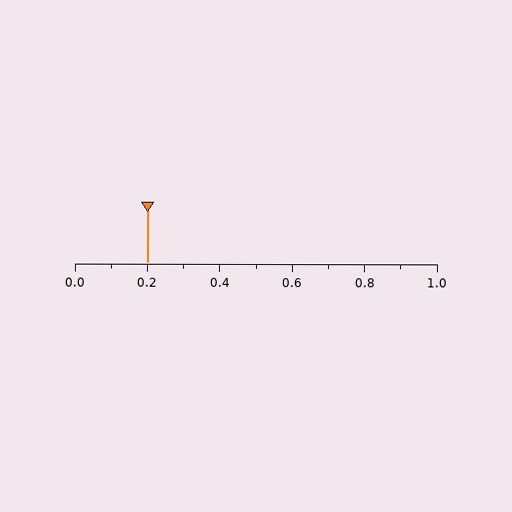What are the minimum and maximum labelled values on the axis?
The axis runs from 0.0 to 1.0.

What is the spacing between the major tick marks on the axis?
The major ticks are spaced 0.2 apart.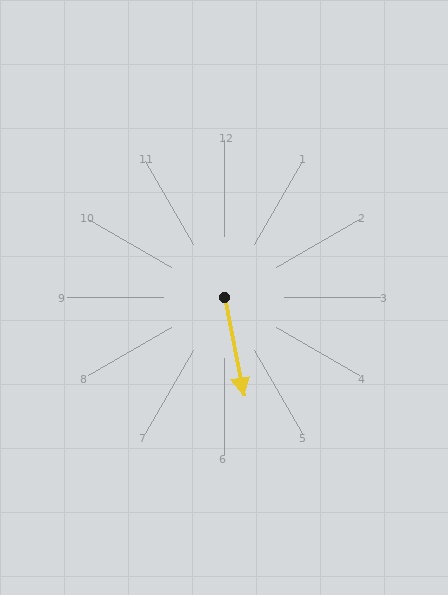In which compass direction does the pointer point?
South.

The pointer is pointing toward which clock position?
Roughly 6 o'clock.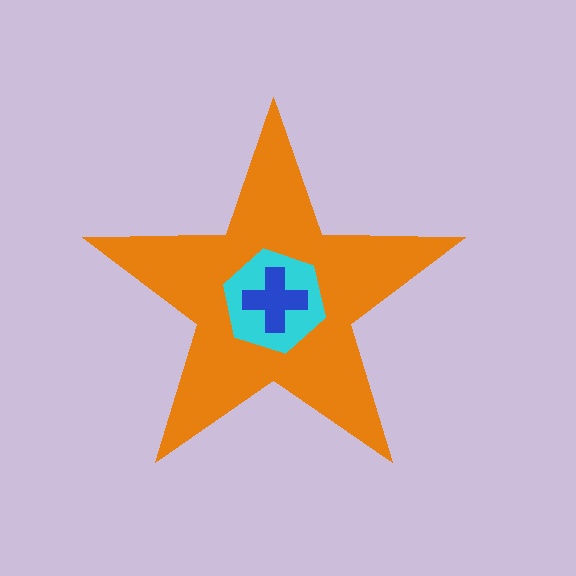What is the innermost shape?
The blue cross.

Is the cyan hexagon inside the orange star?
Yes.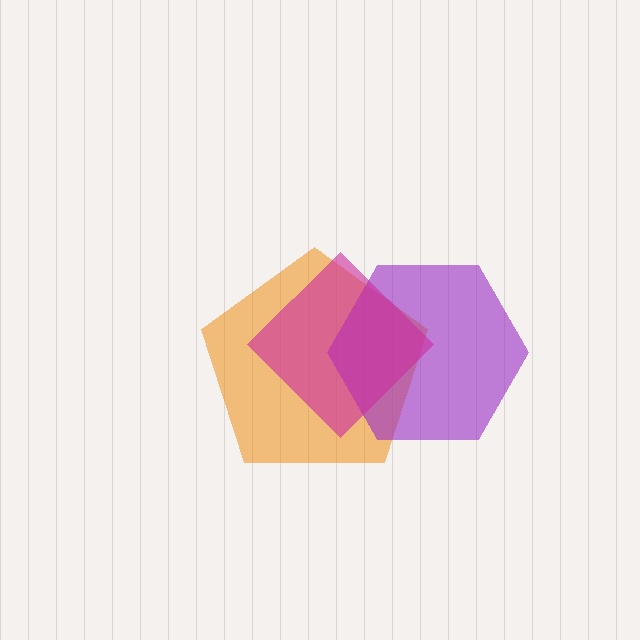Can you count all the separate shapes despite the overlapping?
Yes, there are 3 separate shapes.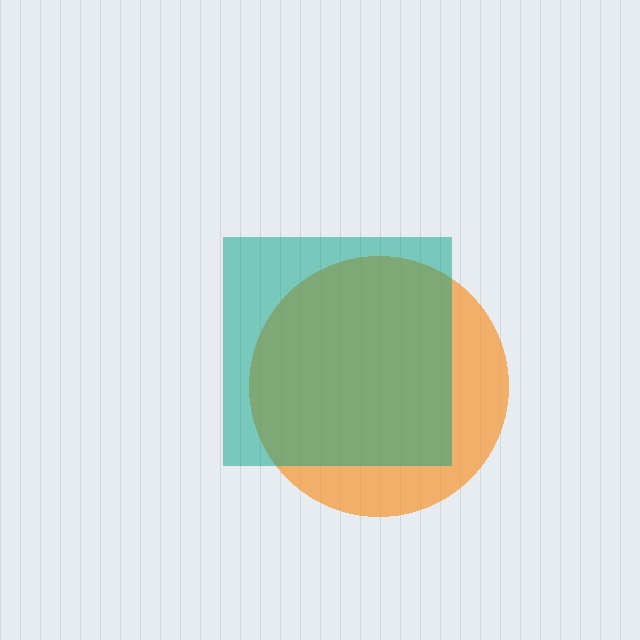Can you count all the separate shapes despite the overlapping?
Yes, there are 2 separate shapes.